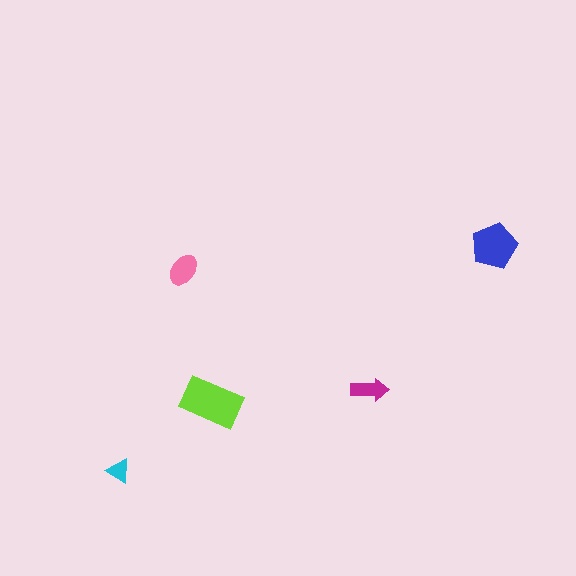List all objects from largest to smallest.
The lime rectangle, the blue pentagon, the pink ellipse, the magenta arrow, the cyan triangle.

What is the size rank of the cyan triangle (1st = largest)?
5th.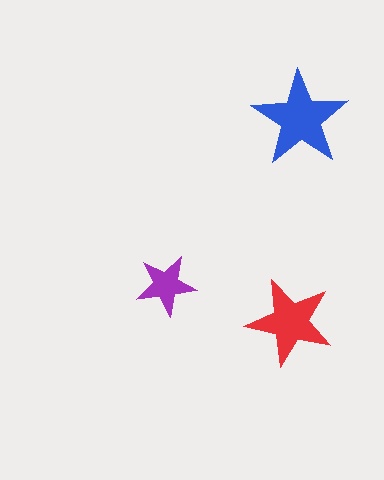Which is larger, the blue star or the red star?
The blue one.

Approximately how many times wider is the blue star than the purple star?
About 1.5 times wider.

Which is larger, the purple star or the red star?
The red one.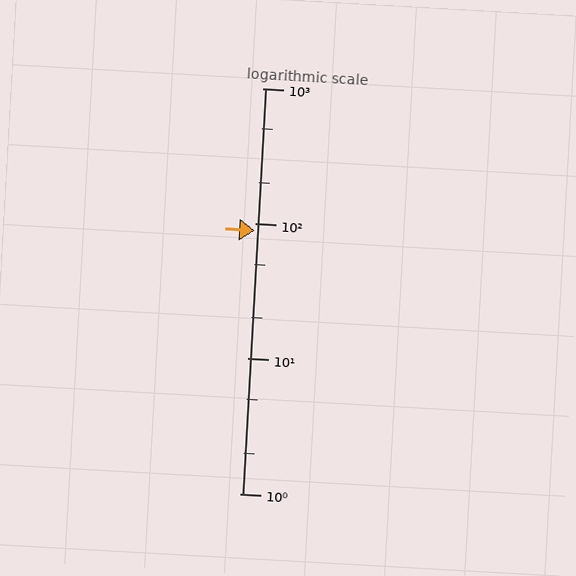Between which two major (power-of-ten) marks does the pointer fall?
The pointer is between 10 and 100.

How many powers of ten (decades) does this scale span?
The scale spans 3 decades, from 1 to 1000.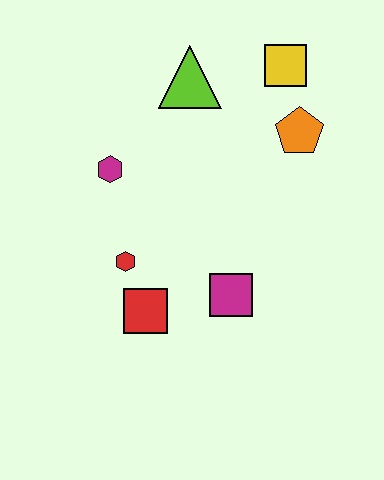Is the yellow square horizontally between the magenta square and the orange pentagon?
Yes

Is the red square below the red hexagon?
Yes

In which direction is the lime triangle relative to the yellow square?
The lime triangle is to the left of the yellow square.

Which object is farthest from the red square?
The yellow square is farthest from the red square.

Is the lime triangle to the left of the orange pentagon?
Yes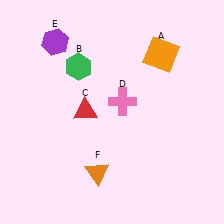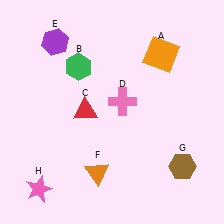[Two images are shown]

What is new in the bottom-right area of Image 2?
A brown hexagon (G) was added in the bottom-right area of Image 2.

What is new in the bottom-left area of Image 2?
A pink star (H) was added in the bottom-left area of Image 2.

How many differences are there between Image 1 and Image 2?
There are 2 differences between the two images.